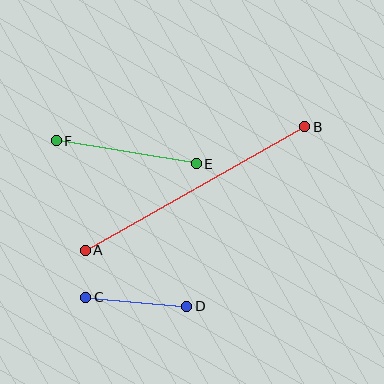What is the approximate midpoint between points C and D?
The midpoint is at approximately (136, 302) pixels.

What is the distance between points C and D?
The distance is approximately 102 pixels.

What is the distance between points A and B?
The distance is approximately 252 pixels.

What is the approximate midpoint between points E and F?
The midpoint is at approximately (126, 152) pixels.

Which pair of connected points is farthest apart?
Points A and B are farthest apart.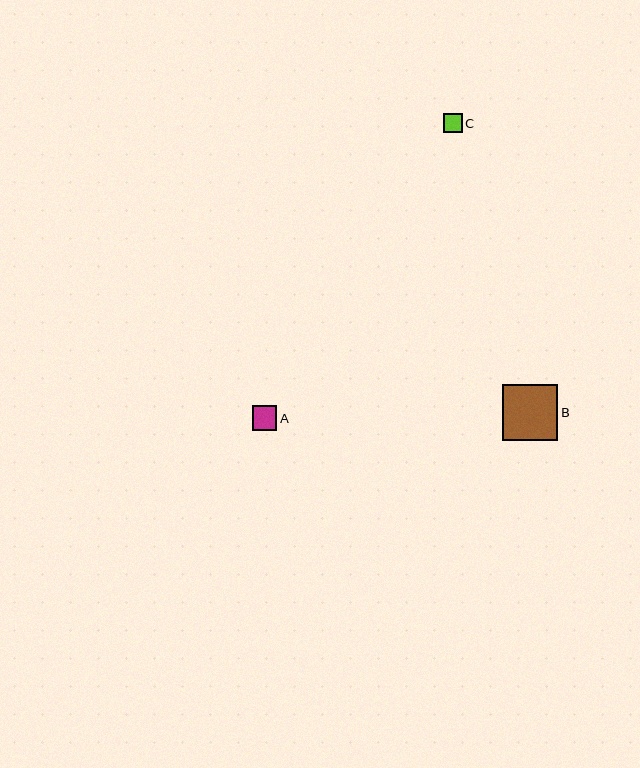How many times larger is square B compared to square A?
Square B is approximately 2.3 times the size of square A.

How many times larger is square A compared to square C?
Square A is approximately 1.3 times the size of square C.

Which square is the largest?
Square B is the largest with a size of approximately 55 pixels.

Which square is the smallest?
Square C is the smallest with a size of approximately 19 pixels.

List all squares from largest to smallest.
From largest to smallest: B, A, C.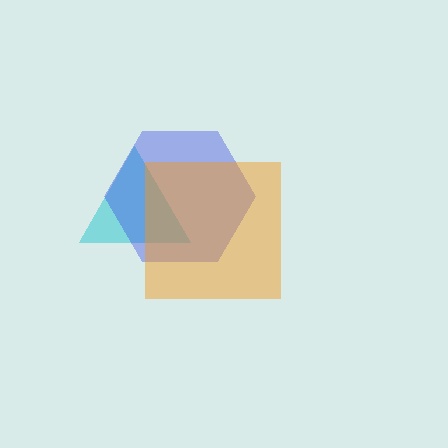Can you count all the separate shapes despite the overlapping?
Yes, there are 3 separate shapes.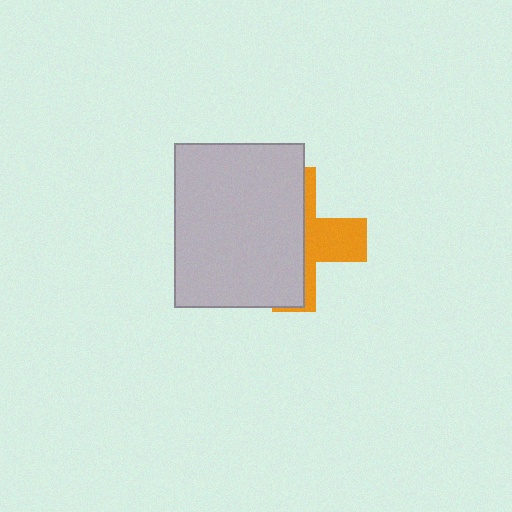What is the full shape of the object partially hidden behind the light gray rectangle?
The partially hidden object is an orange cross.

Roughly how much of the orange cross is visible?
A small part of it is visible (roughly 36%).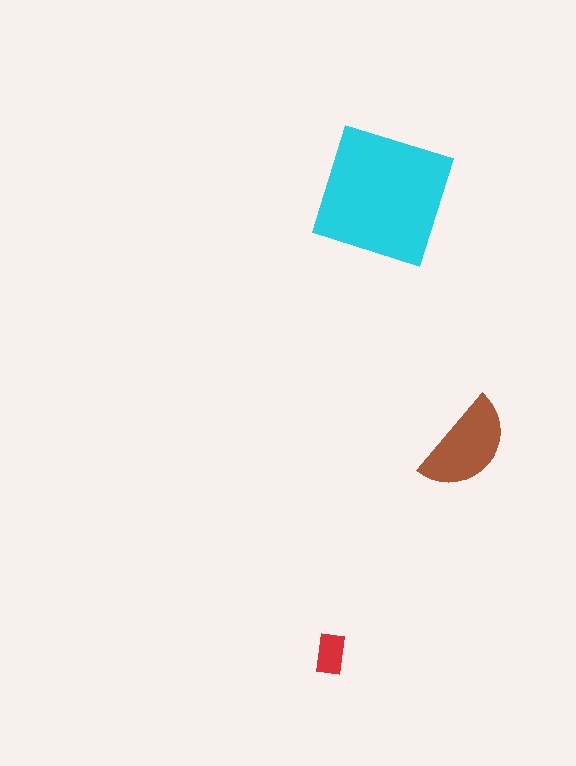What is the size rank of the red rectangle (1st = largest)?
3rd.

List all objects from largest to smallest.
The cyan square, the brown semicircle, the red rectangle.